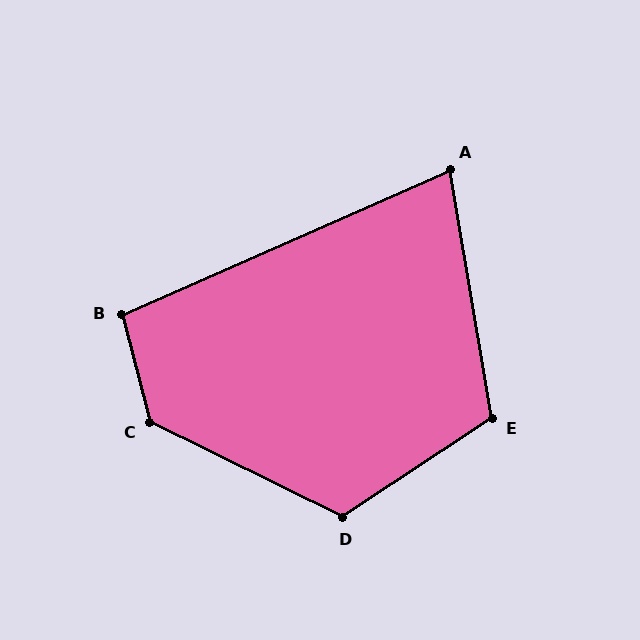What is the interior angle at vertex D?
Approximately 120 degrees (obtuse).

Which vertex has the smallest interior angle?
A, at approximately 76 degrees.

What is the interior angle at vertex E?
Approximately 114 degrees (obtuse).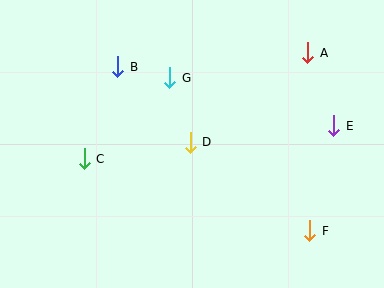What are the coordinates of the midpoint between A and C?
The midpoint between A and C is at (196, 106).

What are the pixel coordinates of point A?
Point A is at (308, 53).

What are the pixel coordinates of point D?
Point D is at (190, 142).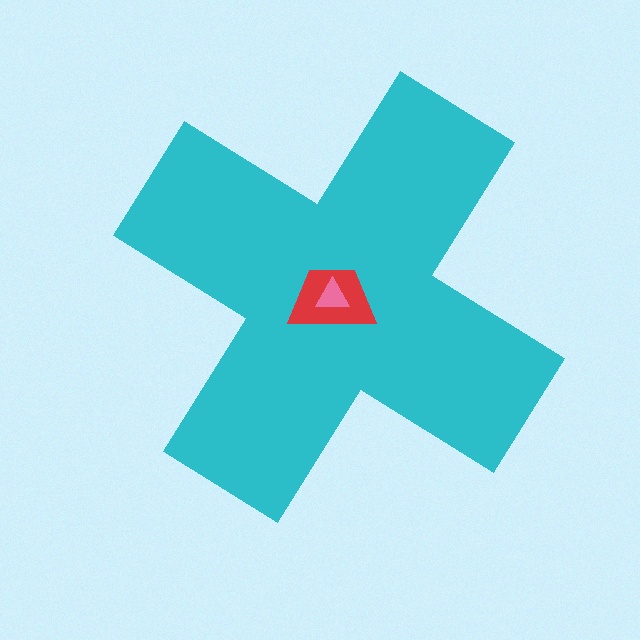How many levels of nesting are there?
3.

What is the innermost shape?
The pink triangle.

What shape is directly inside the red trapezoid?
The pink triangle.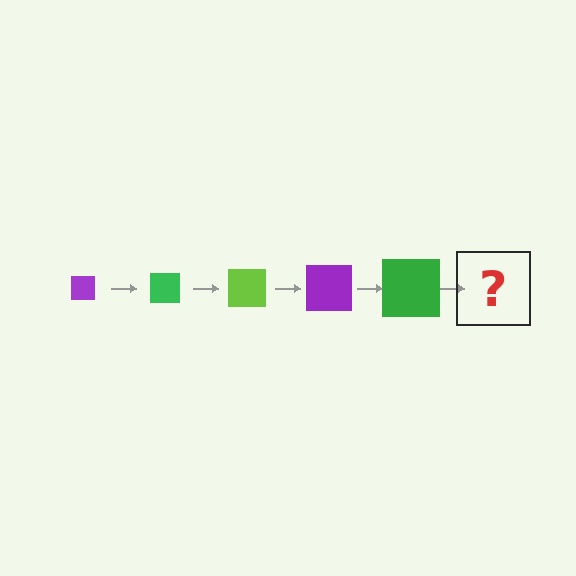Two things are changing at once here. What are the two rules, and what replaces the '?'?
The two rules are that the square grows larger each step and the color cycles through purple, green, and lime. The '?' should be a lime square, larger than the previous one.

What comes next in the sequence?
The next element should be a lime square, larger than the previous one.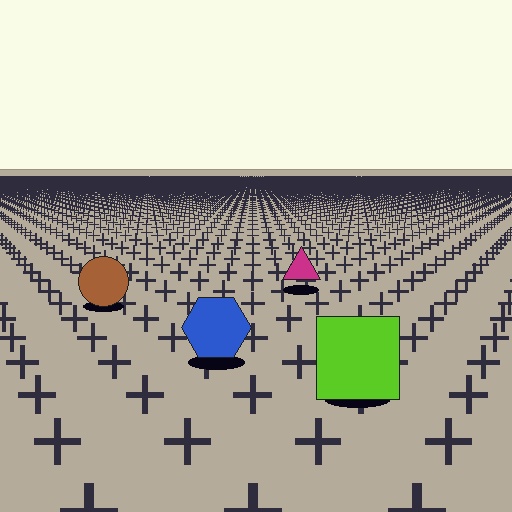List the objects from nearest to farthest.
From nearest to farthest: the lime square, the blue hexagon, the brown circle, the magenta triangle.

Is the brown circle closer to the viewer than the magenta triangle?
Yes. The brown circle is closer — you can tell from the texture gradient: the ground texture is coarser near it.